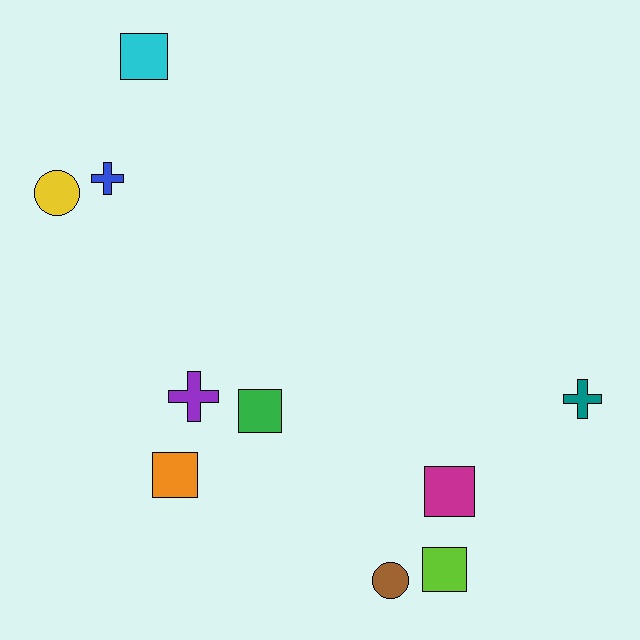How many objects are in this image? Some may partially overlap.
There are 10 objects.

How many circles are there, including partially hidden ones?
There are 2 circles.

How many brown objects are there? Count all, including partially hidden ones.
There is 1 brown object.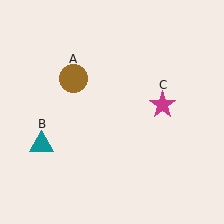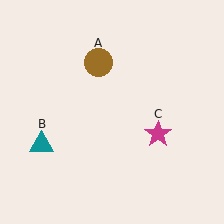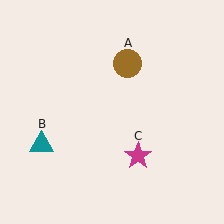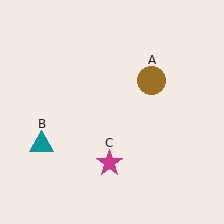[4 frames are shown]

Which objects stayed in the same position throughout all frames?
Teal triangle (object B) remained stationary.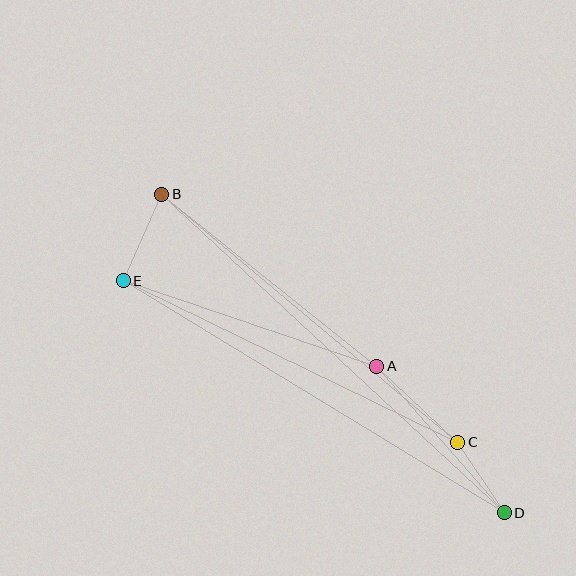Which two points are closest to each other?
Points C and D are closest to each other.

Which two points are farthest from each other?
Points B and D are farthest from each other.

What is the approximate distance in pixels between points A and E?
The distance between A and E is approximately 268 pixels.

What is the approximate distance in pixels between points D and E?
The distance between D and E is approximately 446 pixels.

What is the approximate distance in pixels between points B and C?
The distance between B and C is approximately 386 pixels.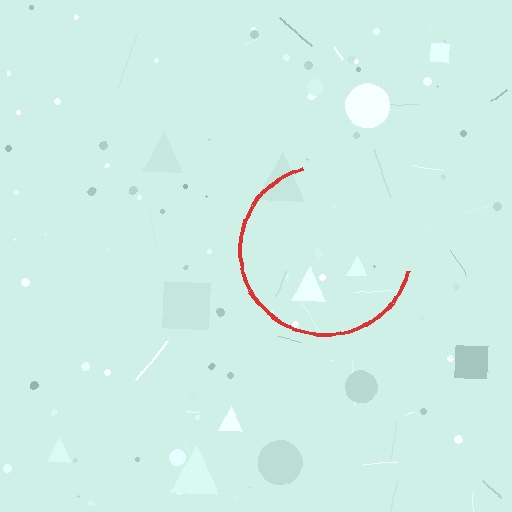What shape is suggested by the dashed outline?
The dashed outline suggests a circle.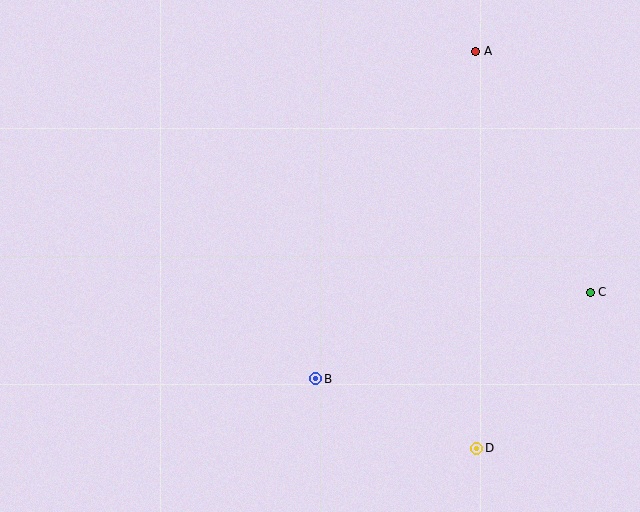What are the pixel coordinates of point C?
Point C is at (590, 292).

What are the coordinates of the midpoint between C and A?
The midpoint between C and A is at (533, 172).